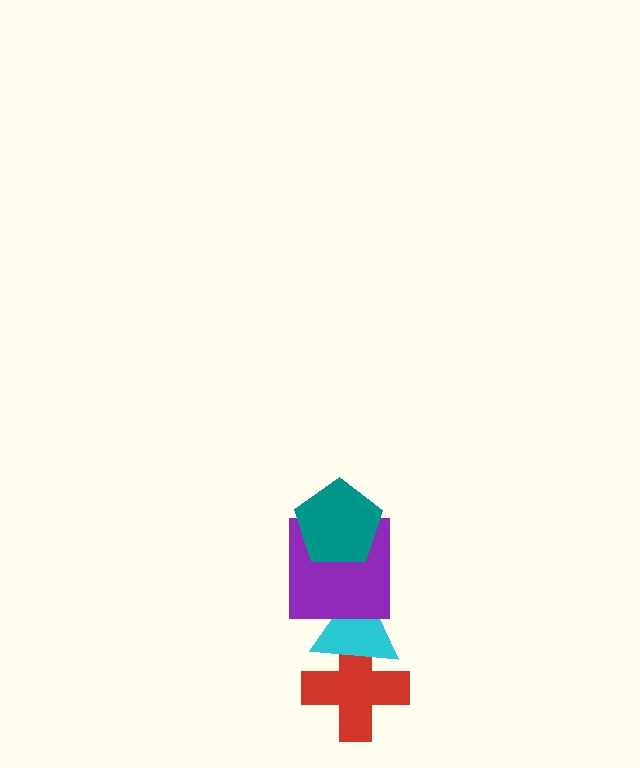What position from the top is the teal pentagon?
The teal pentagon is 1st from the top.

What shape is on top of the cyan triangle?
The purple square is on top of the cyan triangle.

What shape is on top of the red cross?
The cyan triangle is on top of the red cross.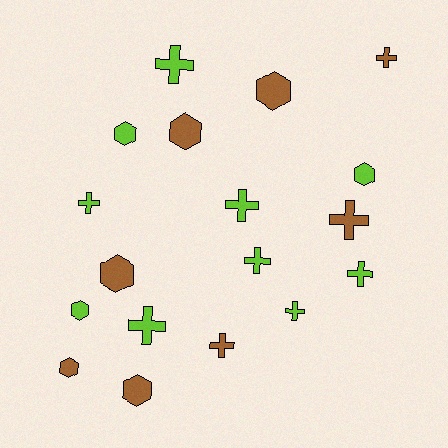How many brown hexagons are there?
There are 5 brown hexagons.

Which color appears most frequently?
Lime, with 10 objects.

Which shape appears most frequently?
Cross, with 10 objects.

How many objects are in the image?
There are 18 objects.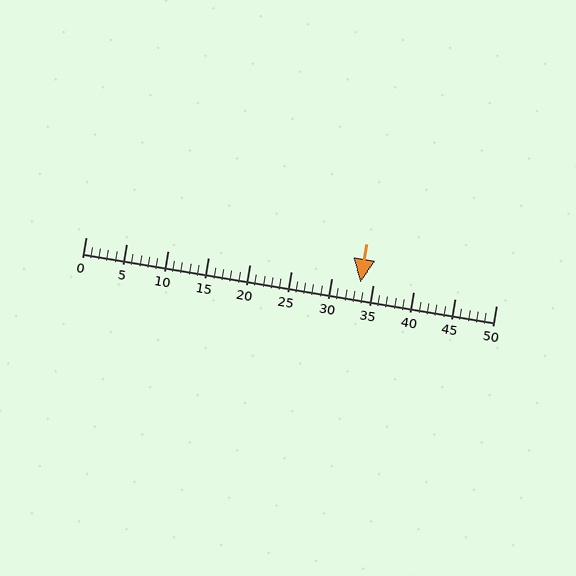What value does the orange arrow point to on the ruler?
The orange arrow points to approximately 34.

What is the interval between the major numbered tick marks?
The major tick marks are spaced 5 units apart.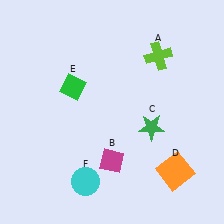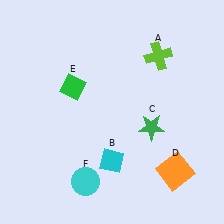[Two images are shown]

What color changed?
The diamond (B) changed from magenta in Image 1 to cyan in Image 2.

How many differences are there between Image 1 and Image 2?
There is 1 difference between the two images.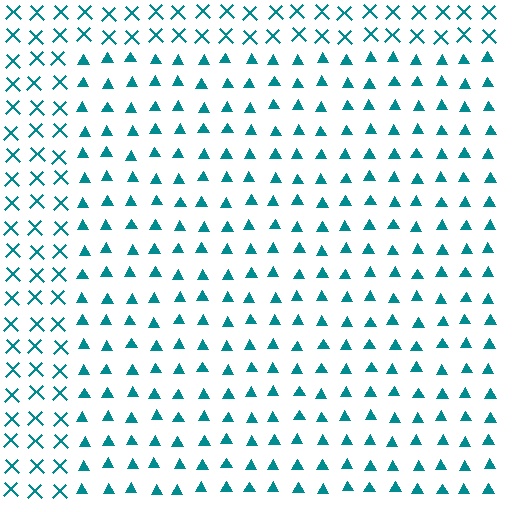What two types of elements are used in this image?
The image uses triangles inside the rectangle region and X marks outside it.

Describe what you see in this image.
The image is filled with small teal elements arranged in a uniform grid. A rectangle-shaped region contains triangles, while the surrounding area contains X marks. The boundary is defined purely by the change in element shape.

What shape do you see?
I see a rectangle.